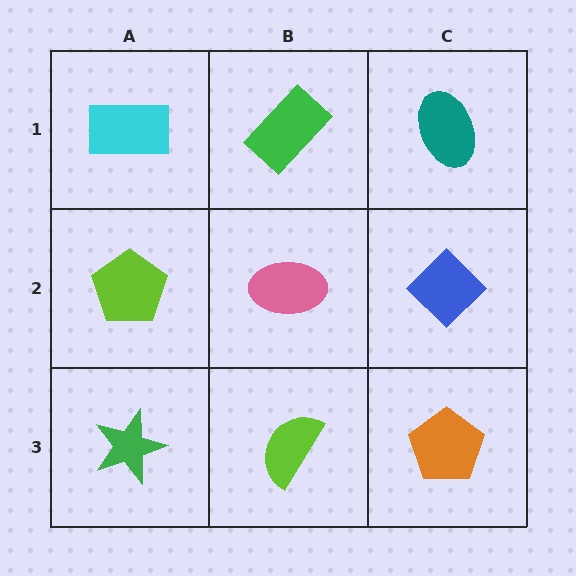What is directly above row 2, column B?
A green rectangle.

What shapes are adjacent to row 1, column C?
A blue diamond (row 2, column C), a green rectangle (row 1, column B).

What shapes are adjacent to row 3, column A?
A lime pentagon (row 2, column A), a lime semicircle (row 3, column B).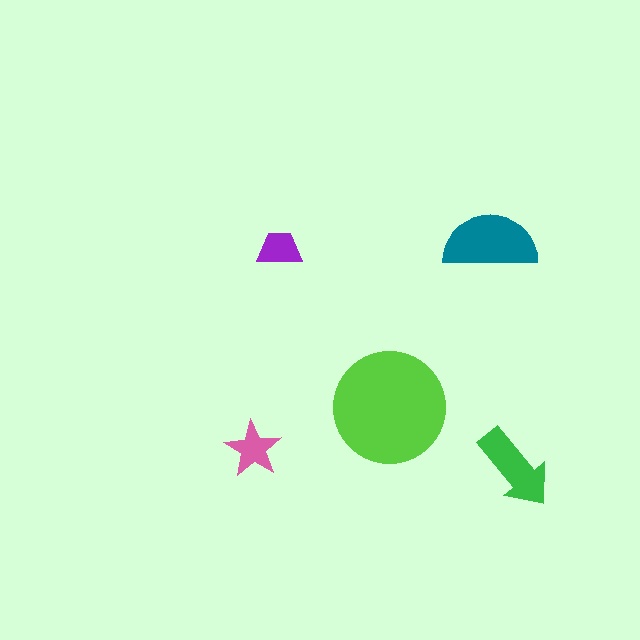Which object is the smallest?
The purple trapezoid.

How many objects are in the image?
There are 5 objects in the image.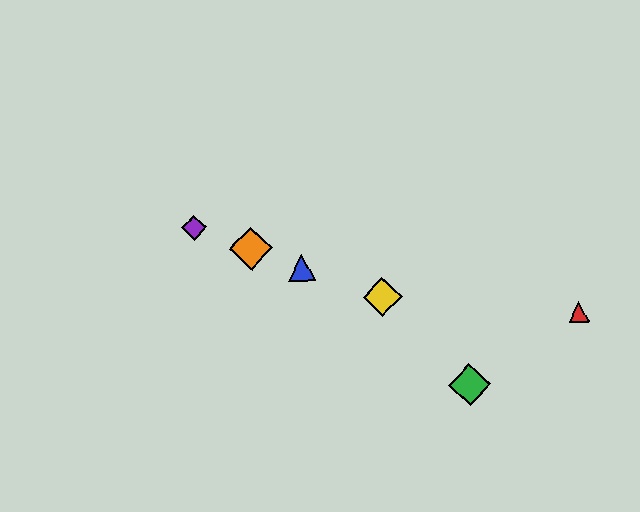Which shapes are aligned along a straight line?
The blue triangle, the yellow diamond, the purple diamond, the orange diamond are aligned along a straight line.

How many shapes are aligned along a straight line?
4 shapes (the blue triangle, the yellow diamond, the purple diamond, the orange diamond) are aligned along a straight line.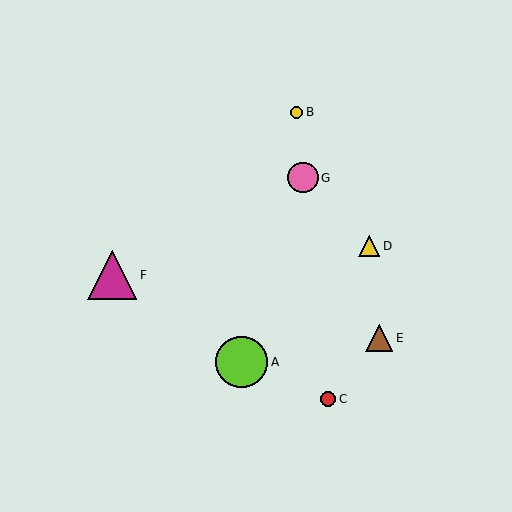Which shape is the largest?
The lime circle (labeled A) is the largest.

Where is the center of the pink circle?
The center of the pink circle is at (303, 178).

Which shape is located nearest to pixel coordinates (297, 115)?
The yellow circle (labeled B) at (297, 112) is nearest to that location.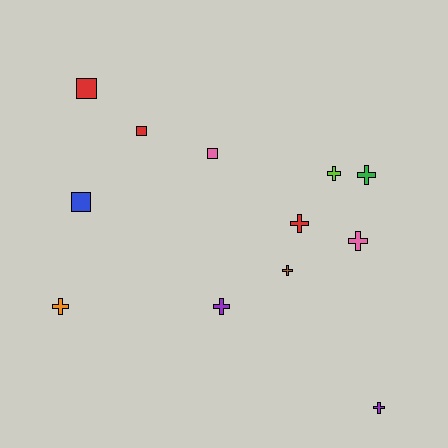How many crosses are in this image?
There are 8 crosses.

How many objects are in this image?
There are 12 objects.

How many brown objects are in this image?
There is 1 brown object.